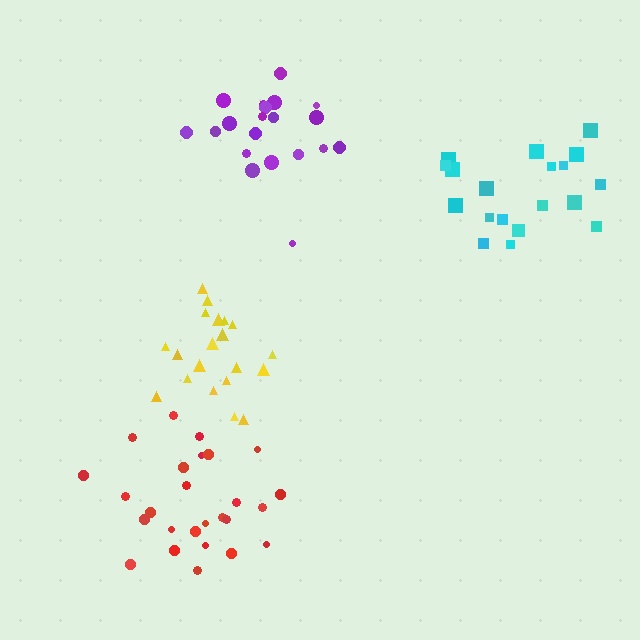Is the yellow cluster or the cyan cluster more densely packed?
Yellow.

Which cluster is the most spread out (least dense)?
Cyan.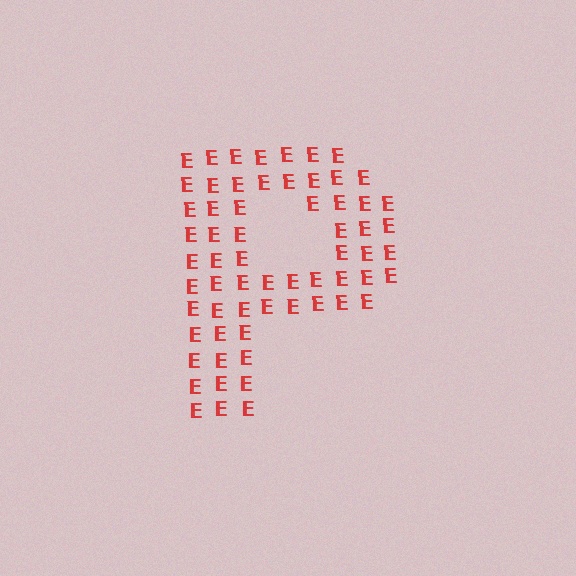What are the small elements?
The small elements are letter E's.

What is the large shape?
The large shape is the letter P.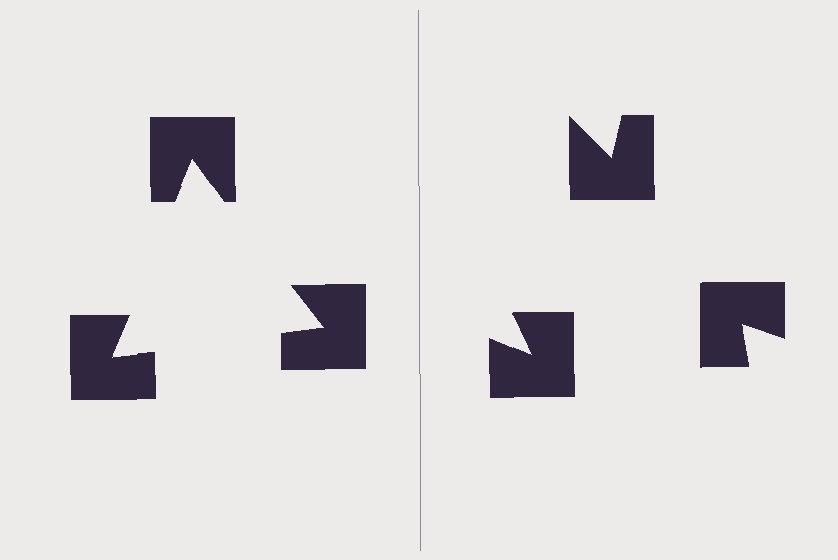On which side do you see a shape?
An illusory triangle appears on the left side. On the right side the wedge cuts are rotated, so no coherent shape forms.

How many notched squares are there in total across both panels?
6 — 3 on each side.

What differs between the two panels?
The notched squares are positioned identically on both sides; only the wedge orientations differ. On the left they align to a triangle; on the right they are misaligned.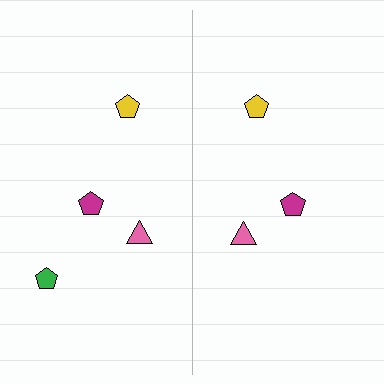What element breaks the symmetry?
A green pentagon is missing from the right side.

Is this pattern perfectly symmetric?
No, the pattern is not perfectly symmetric. A green pentagon is missing from the right side.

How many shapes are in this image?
There are 7 shapes in this image.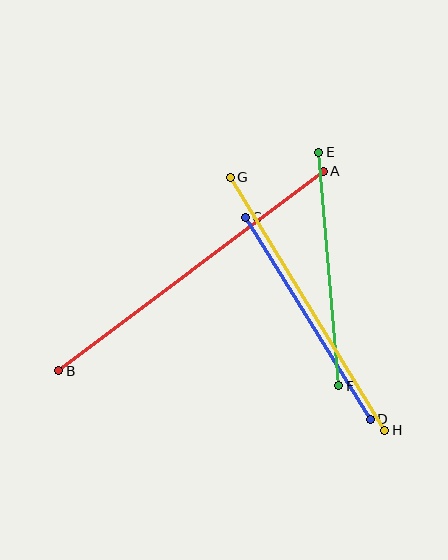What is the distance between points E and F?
The distance is approximately 234 pixels.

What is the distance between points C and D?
The distance is approximately 237 pixels.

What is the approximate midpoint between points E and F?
The midpoint is at approximately (329, 269) pixels.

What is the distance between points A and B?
The distance is approximately 331 pixels.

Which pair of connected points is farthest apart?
Points A and B are farthest apart.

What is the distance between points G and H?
The distance is approximately 296 pixels.